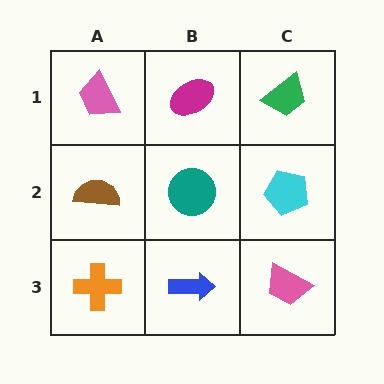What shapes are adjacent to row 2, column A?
A pink trapezoid (row 1, column A), an orange cross (row 3, column A), a teal circle (row 2, column B).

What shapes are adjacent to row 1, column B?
A teal circle (row 2, column B), a pink trapezoid (row 1, column A), a green trapezoid (row 1, column C).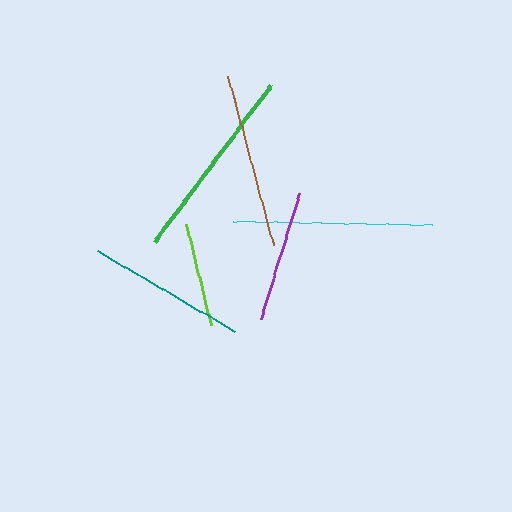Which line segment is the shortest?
The lime line is the shortest at approximately 103 pixels.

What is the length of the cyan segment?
The cyan segment is approximately 199 pixels long.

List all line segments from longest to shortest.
From longest to shortest: cyan, green, brown, teal, purple, lime.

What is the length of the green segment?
The green segment is approximately 196 pixels long.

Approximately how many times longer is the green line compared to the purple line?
The green line is approximately 1.5 times the length of the purple line.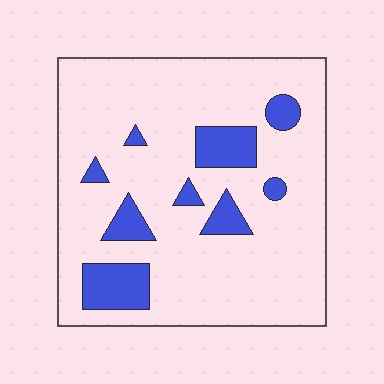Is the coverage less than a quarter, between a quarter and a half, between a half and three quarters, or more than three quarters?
Less than a quarter.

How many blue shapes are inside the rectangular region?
9.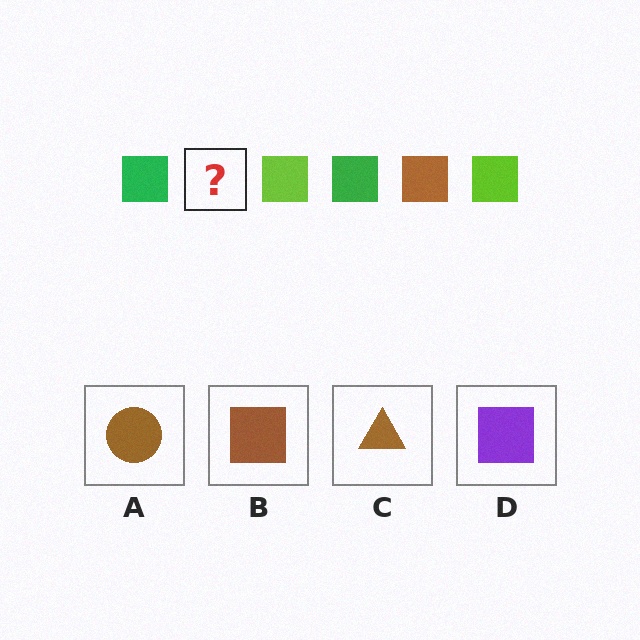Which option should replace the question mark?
Option B.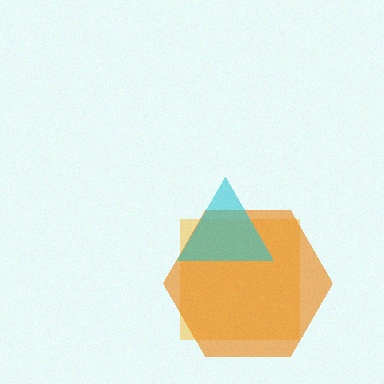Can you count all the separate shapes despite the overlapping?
Yes, there are 3 separate shapes.